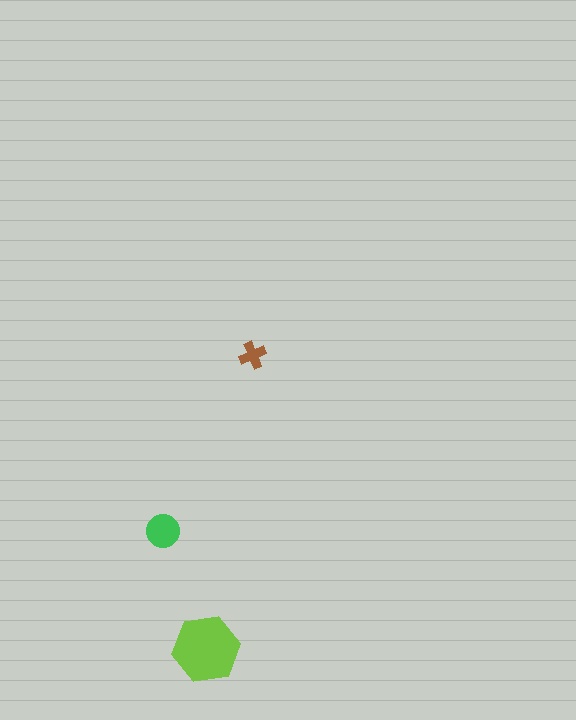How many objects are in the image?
There are 3 objects in the image.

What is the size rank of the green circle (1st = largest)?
2nd.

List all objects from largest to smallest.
The lime hexagon, the green circle, the brown cross.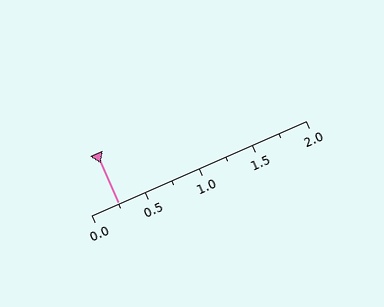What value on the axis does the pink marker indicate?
The marker indicates approximately 0.25.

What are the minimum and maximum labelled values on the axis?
The axis runs from 0.0 to 2.0.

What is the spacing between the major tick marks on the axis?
The major ticks are spaced 0.5 apart.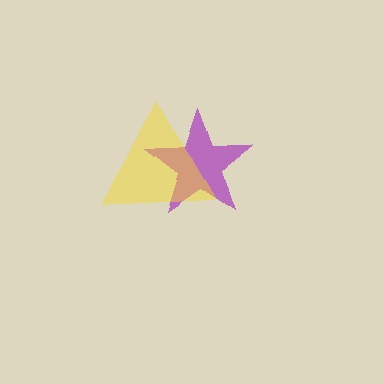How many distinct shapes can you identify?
There are 2 distinct shapes: a purple star, a yellow triangle.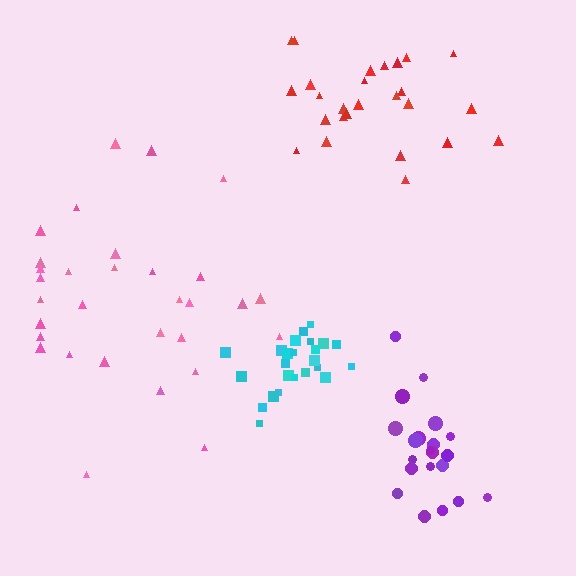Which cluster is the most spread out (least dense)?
Pink.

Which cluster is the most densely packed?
Cyan.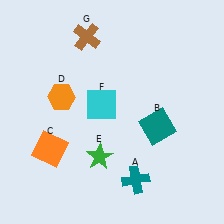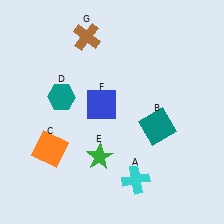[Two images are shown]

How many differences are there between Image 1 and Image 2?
There are 3 differences between the two images.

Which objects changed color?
A changed from teal to cyan. D changed from orange to teal. F changed from cyan to blue.